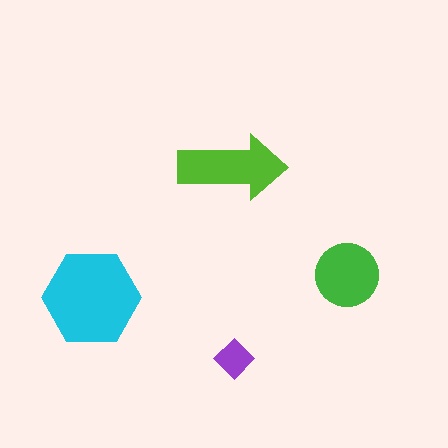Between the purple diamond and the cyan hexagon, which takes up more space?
The cyan hexagon.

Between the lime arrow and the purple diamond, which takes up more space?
The lime arrow.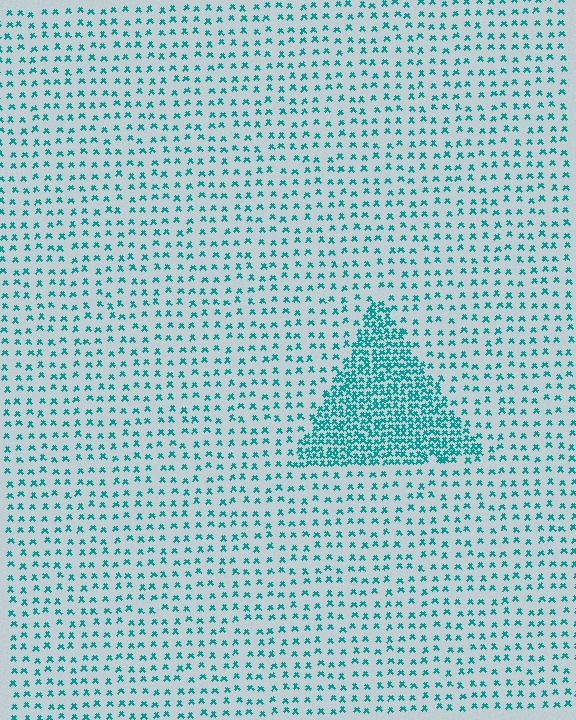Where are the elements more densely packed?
The elements are more densely packed inside the triangle boundary.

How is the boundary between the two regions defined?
The boundary is defined by a change in element density (approximately 2.9x ratio). All elements are the same color, size, and shape.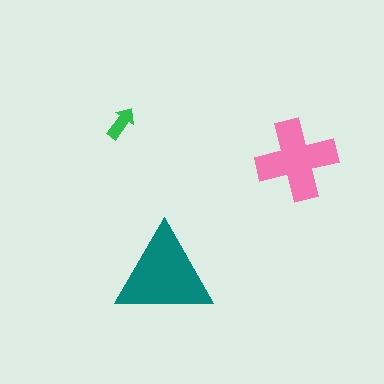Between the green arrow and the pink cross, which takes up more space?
The pink cross.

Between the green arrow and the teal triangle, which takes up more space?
The teal triangle.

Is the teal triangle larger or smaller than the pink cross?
Larger.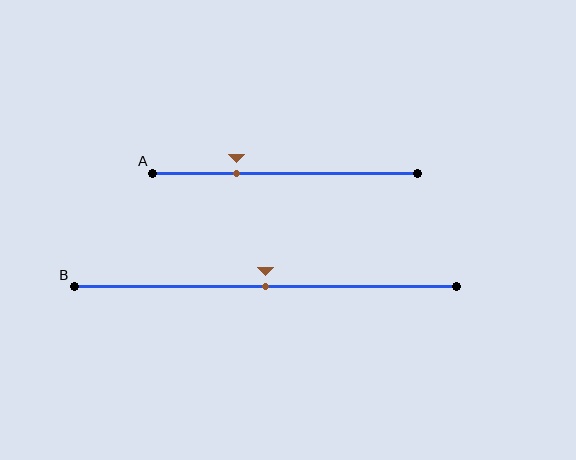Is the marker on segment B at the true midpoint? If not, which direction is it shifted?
Yes, the marker on segment B is at the true midpoint.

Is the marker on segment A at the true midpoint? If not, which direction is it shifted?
No, the marker on segment A is shifted to the left by about 18% of the segment length.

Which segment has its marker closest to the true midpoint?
Segment B has its marker closest to the true midpoint.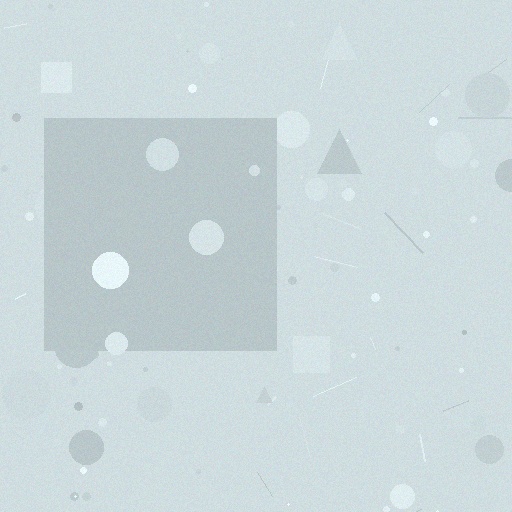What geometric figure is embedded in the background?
A square is embedded in the background.